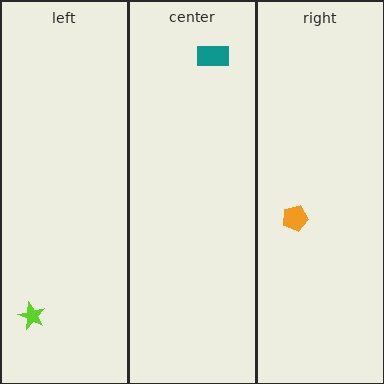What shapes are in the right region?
The orange pentagon.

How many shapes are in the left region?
1.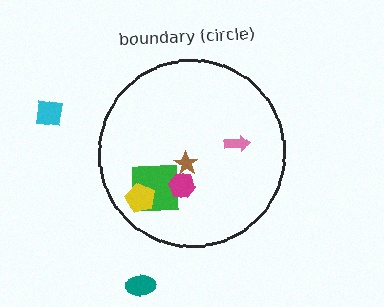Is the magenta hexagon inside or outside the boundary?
Inside.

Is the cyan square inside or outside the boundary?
Outside.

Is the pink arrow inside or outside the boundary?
Inside.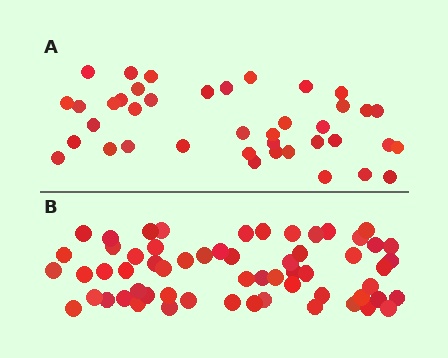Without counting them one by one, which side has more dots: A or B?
Region B (the bottom region) has more dots.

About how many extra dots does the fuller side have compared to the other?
Region B has approximately 20 more dots than region A.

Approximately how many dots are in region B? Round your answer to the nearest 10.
About 60 dots.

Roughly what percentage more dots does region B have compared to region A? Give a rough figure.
About 50% more.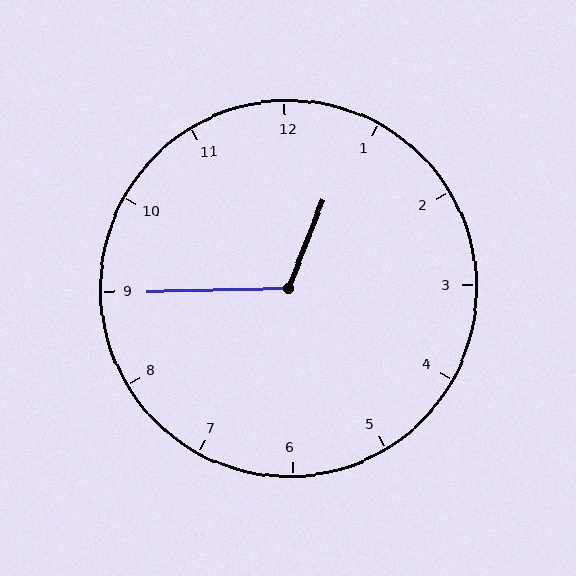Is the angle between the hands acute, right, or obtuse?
It is obtuse.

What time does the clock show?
12:45.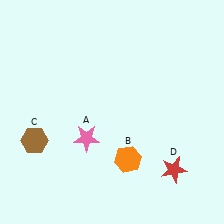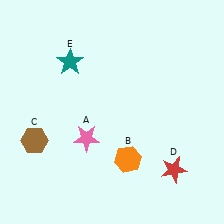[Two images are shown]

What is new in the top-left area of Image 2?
A teal star (E) was added in the top-left area of Image 2.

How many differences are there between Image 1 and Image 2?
There is 1 difference between the two images.